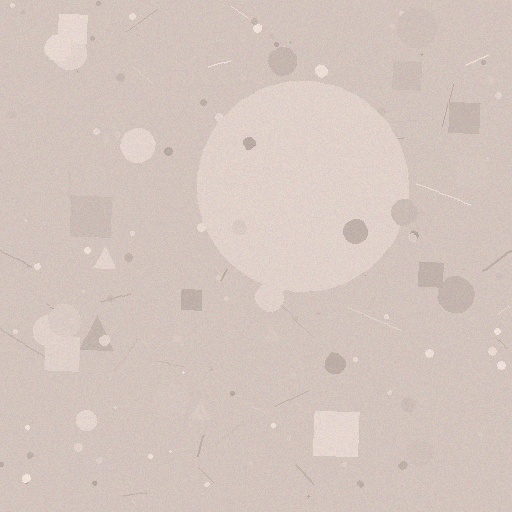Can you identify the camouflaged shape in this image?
The camouflaged shape is a circle.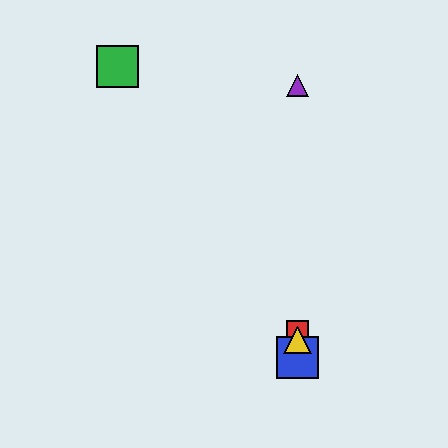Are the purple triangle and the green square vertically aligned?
No, the purple triangle is at x≈298 and the green square is at x≈117.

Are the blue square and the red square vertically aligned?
Yes, both are at x≈298.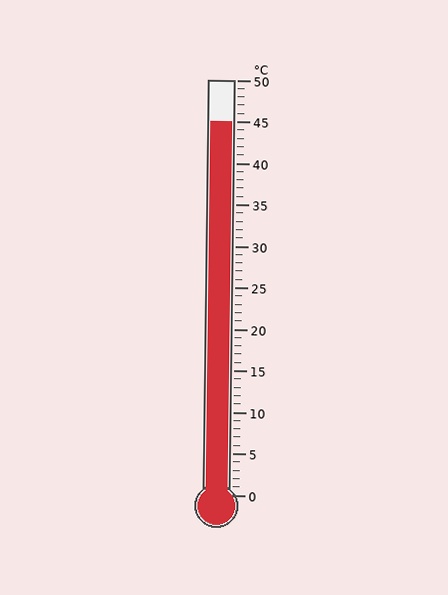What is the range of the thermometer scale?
The thermometer scale ranges from 0°C to 50°C.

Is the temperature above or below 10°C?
The temperature is above 10°C.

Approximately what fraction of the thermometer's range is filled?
The thermometer is filled to approximately 90% of its range.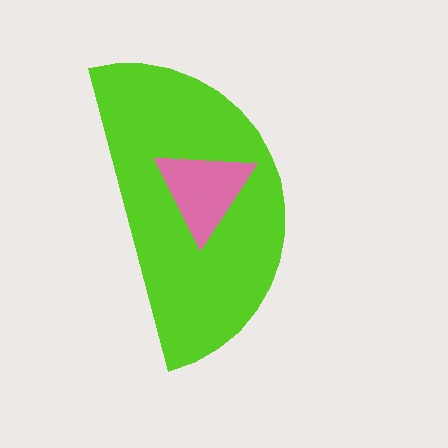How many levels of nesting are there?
2.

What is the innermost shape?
The pink triangle.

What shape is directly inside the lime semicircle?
The pink triangle.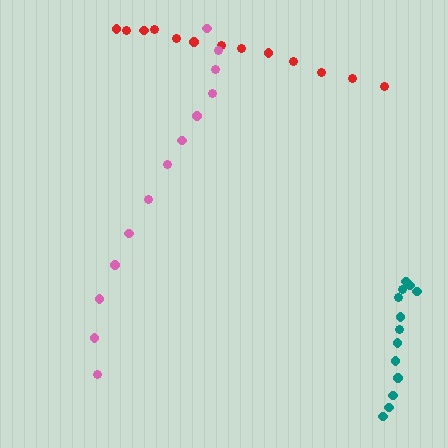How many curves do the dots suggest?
There are 3 distinct paths.